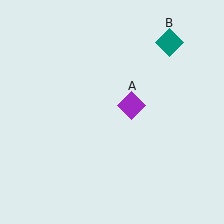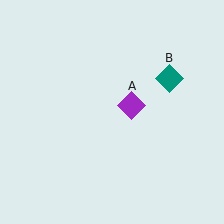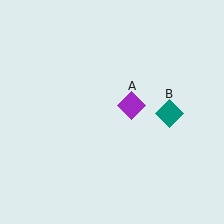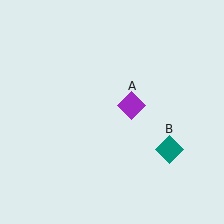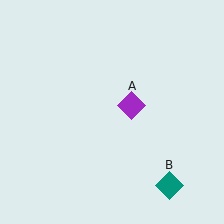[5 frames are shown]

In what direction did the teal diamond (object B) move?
The teal diamond (object B) moved down.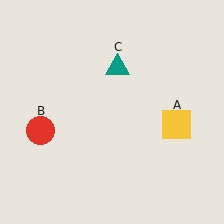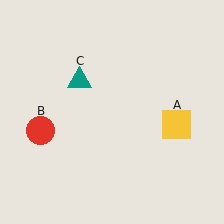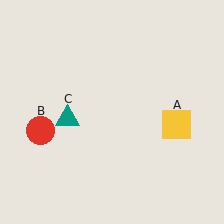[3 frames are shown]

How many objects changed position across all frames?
1 object changed position: teal triangle (object C).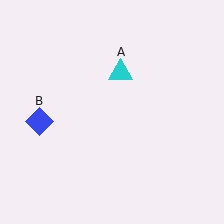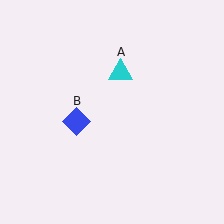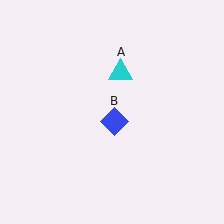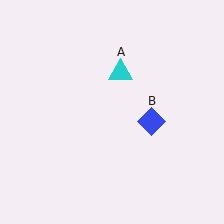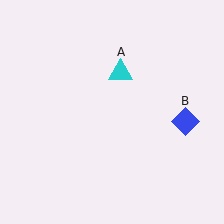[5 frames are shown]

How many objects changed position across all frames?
1 object changed position: blue diamond (object B).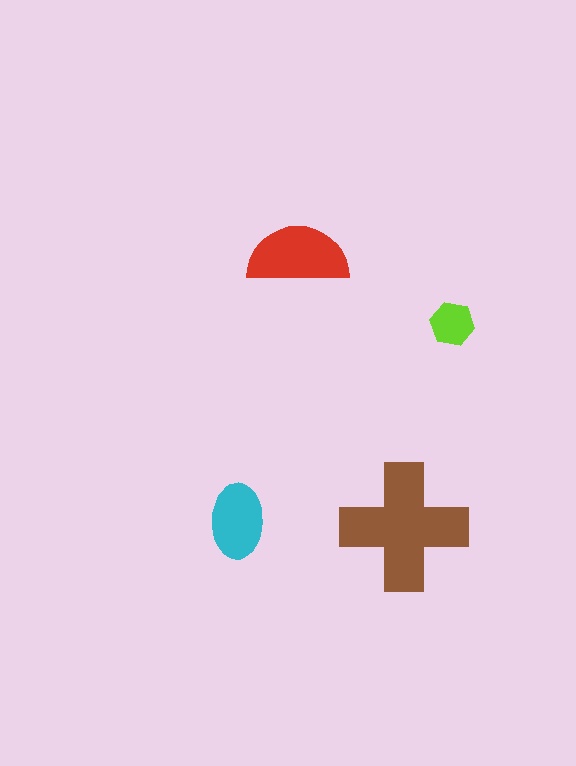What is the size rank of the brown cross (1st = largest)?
1st.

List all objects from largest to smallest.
The brown cross, the red semicircle, the cyan ellipse, the lime hexagon.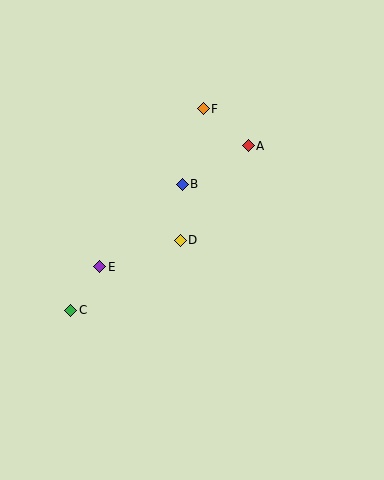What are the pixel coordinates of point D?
Point D is at (180, 240).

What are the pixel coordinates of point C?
Point C is at (71, 310).